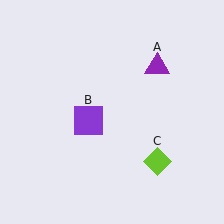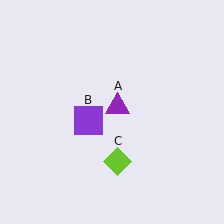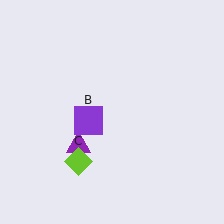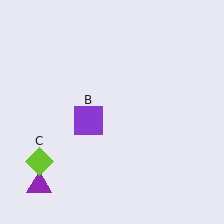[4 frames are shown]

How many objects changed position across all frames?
2 objects changed position: purple triangle (object A), lime diamond (object C).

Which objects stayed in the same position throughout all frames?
Purple square (object B) remained stationary.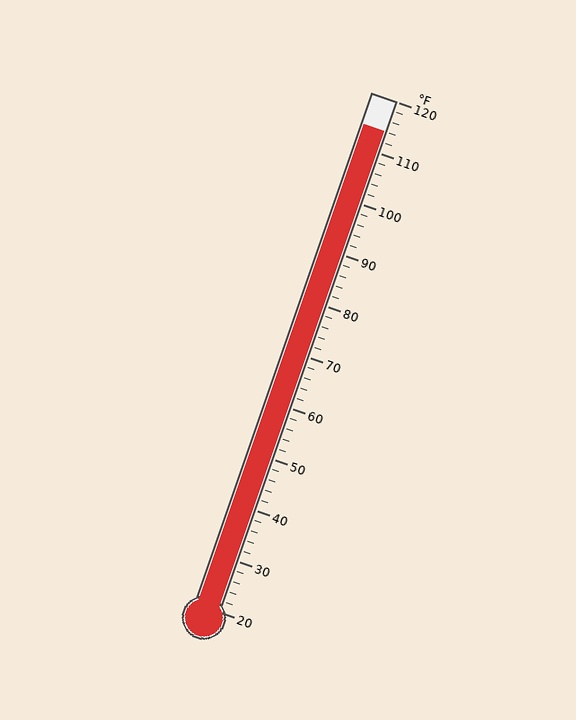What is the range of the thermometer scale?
The thermometer scale ranges from 20°F to 120°F.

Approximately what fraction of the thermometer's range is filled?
The thermometer is filled to approximately 95% of its range.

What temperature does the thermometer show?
The thermometer shows approximately 114°F.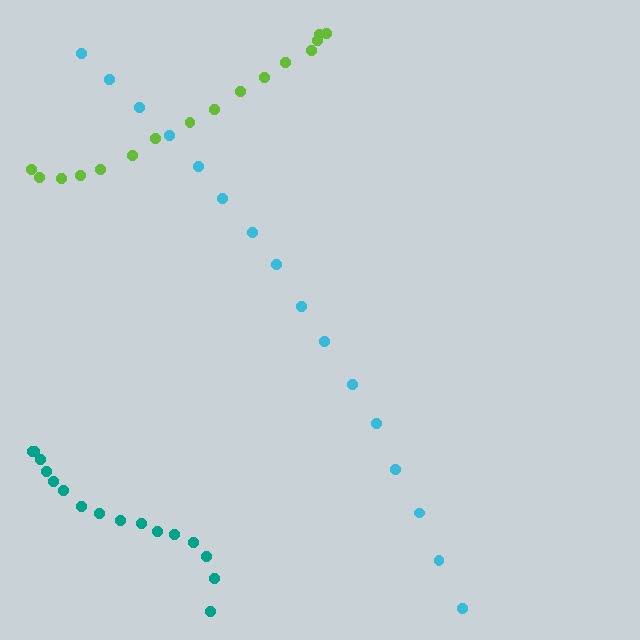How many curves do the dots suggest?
There are 3 distinct paths.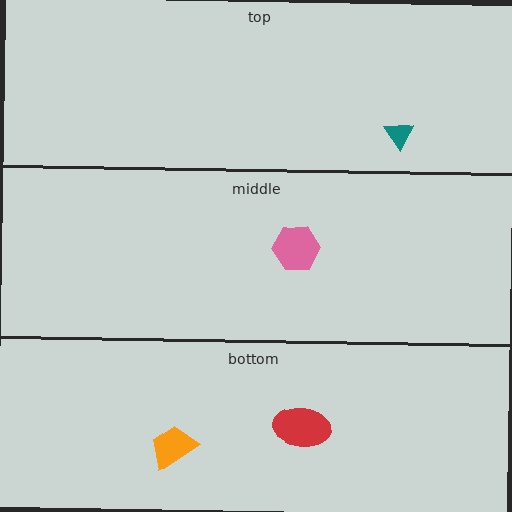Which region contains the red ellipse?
The bottom region.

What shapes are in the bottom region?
The red ellipse, the orange trapezoid.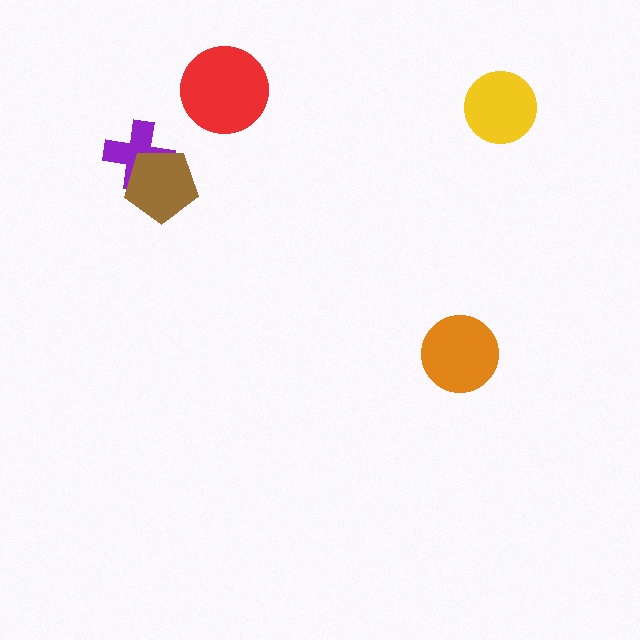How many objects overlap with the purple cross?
1 object overlaps with the purple cross.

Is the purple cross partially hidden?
Yes, it is partially covered by another shape.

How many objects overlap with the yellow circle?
0 objects overlap with the yellow circle.